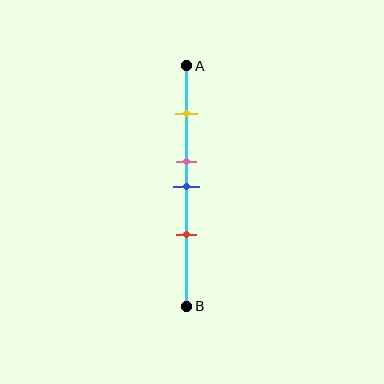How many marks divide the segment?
There are 4 marks dividing the segment.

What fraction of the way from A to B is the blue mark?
The blue mark is approximately 50% (0.5) of the way from A to B.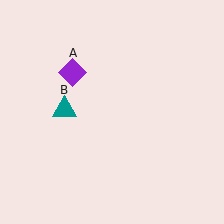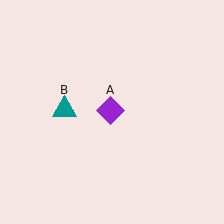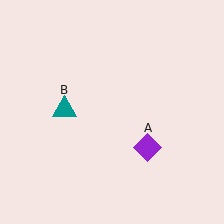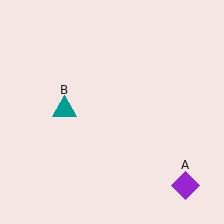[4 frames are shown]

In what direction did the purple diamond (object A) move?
The purple diamond (object A) moved down and to the right.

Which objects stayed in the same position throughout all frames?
Teal triangle (object B) remained stationary.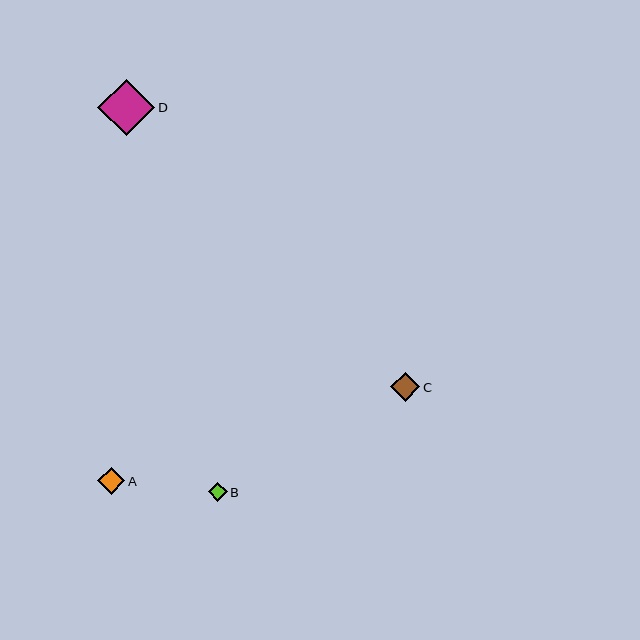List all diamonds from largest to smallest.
From largest to smallest: D, C, A, B.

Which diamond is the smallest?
Diamond B is the smallest with a size of approximately 19 pixels.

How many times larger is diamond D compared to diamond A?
Diamond D is approximately 2.1 times the size of diamond A.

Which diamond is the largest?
Diamond D is the largest with a size of approximately 57 pixels.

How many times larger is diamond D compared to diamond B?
Diamond D is approximately 3.0 times the size of diamond B.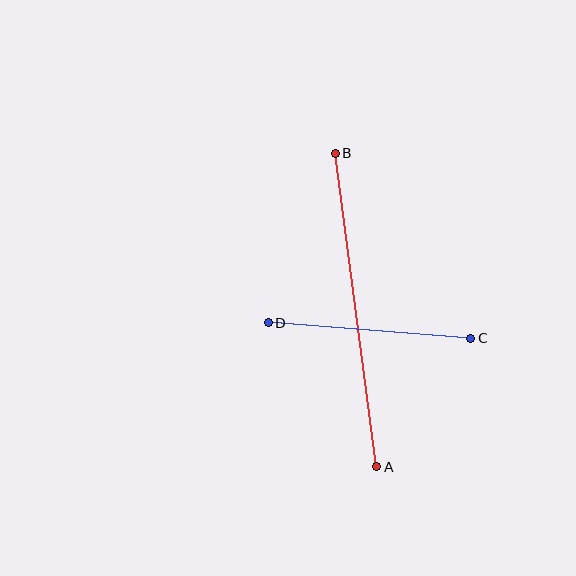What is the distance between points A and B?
The distance is approximately 316 pixels.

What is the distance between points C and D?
The distance is approximately 203 pixels.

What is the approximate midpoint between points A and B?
The midpoint is at approximately (356, 310) pixels.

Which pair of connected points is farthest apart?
Points A and B are farthest apart.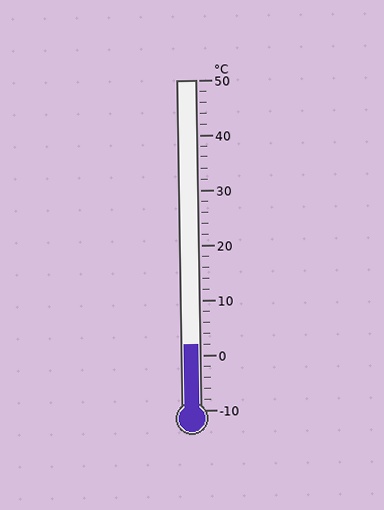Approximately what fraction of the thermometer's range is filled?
The thermometer is filled to approximately 20% of its range.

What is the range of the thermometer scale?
The thermometer scale ranges from -10°C to 50°C.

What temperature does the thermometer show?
The thermometer shows approximately 2°C.